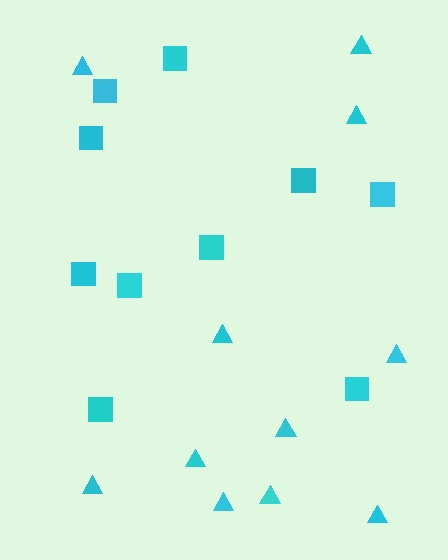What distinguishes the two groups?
There are 2 groups: one group of triangles (11) and one group of squares (10).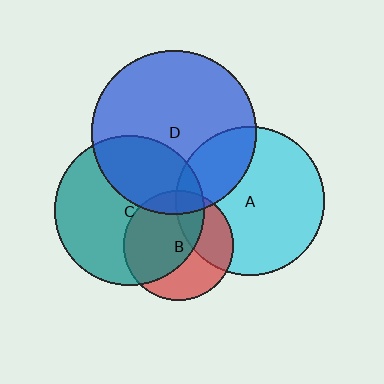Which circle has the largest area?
Circle D (blue).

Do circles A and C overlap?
Yes.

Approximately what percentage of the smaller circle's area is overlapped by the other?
Approximately 10%.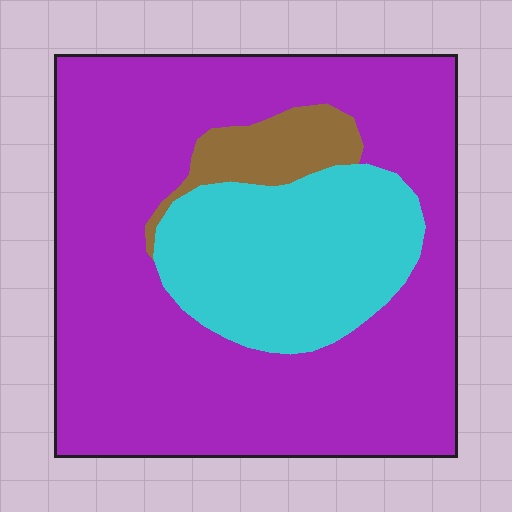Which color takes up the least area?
Brown, at roughly 5%.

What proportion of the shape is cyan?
Cyan takes up about one quarter (1/4) of the shape.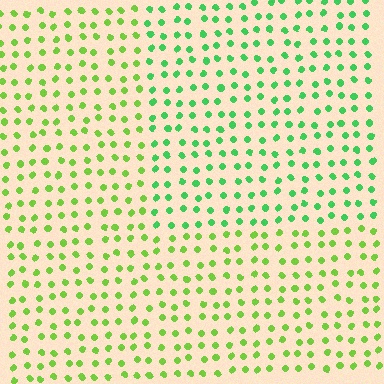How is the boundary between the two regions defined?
The boundary is defined purely by a slight shift in hue (about 34 degrees). Spacing, size, and orientation are identical on both sides.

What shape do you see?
I see a rectangle.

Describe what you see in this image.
The image is filled with small lime elements in a uniform arrangement. A rectangle-shaped region is visible where the elements are tinted to a slightly different hue, forming a subtle color boundary.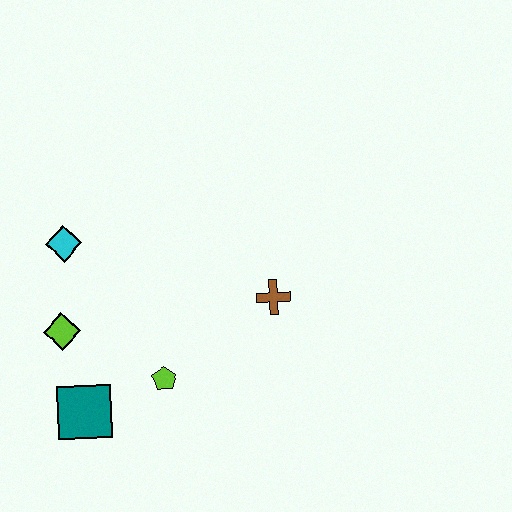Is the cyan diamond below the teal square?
No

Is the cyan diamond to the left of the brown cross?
Yes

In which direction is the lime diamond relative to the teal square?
The lime diamond is above the teal square.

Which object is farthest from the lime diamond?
The brown cross is farthest from the lime diamond.